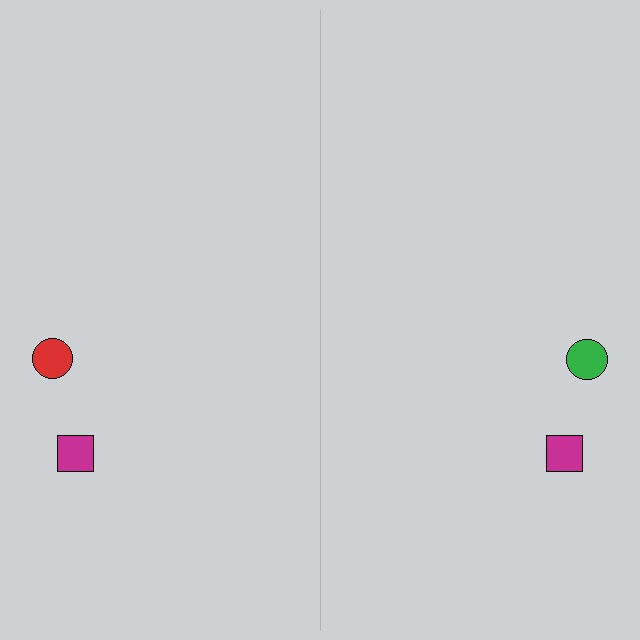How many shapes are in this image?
There are 4 shapes in this image.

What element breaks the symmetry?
The green circle on the right side breaks the symmetry — its mirror counterpart is red.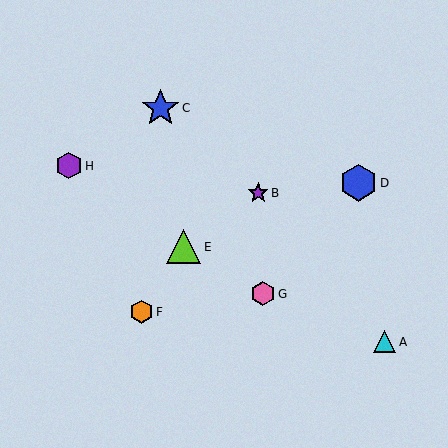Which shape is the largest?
The blue star (labeled C) is the largest.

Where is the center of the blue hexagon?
The center of the blue hexagon is at (358, 183).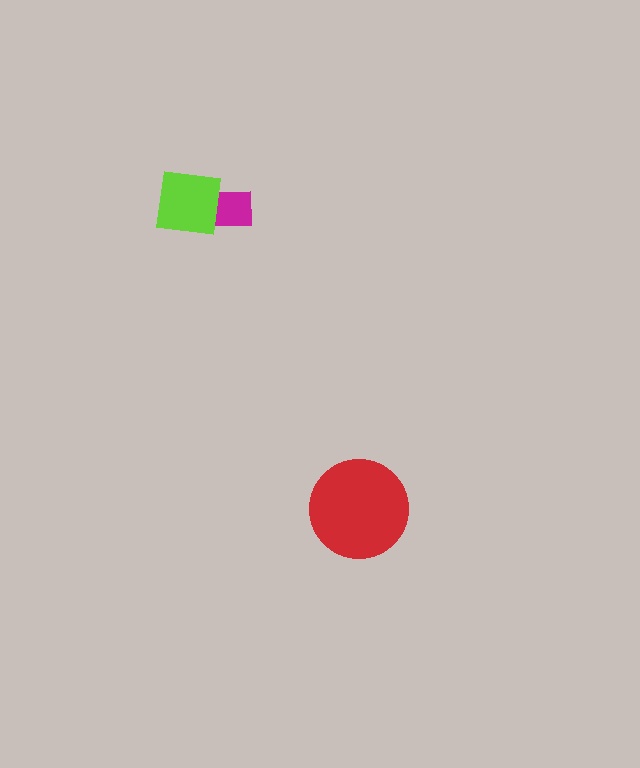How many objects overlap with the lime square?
1 object overlaps with the lime square.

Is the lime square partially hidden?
No, no other shape covers it.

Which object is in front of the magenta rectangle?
The lime square is in front of the magenta rectangle.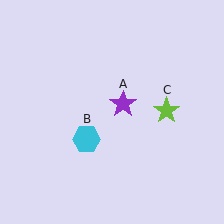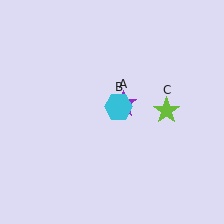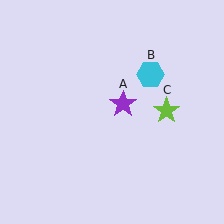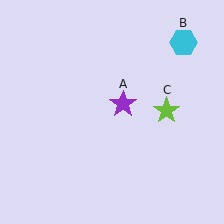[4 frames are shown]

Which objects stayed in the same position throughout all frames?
Purple star (object A) and lime star (object C) remained stationary.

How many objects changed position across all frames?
1 object changed position: cyan hexagon (object B).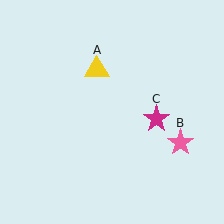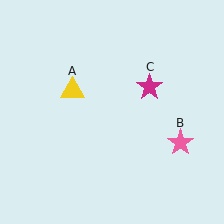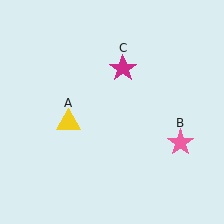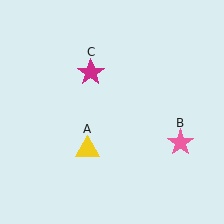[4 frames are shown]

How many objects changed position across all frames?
2 objects changed position: yellow triangle (object A), magenta star (object C).